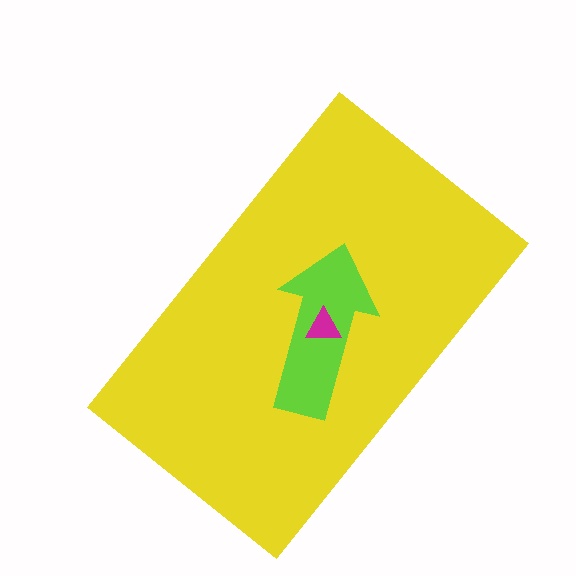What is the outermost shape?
The yellow rectangle.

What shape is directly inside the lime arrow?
The magenta triangle.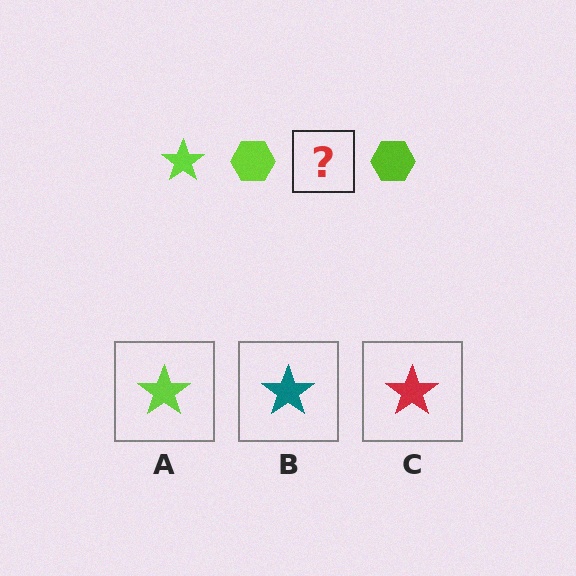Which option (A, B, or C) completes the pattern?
A.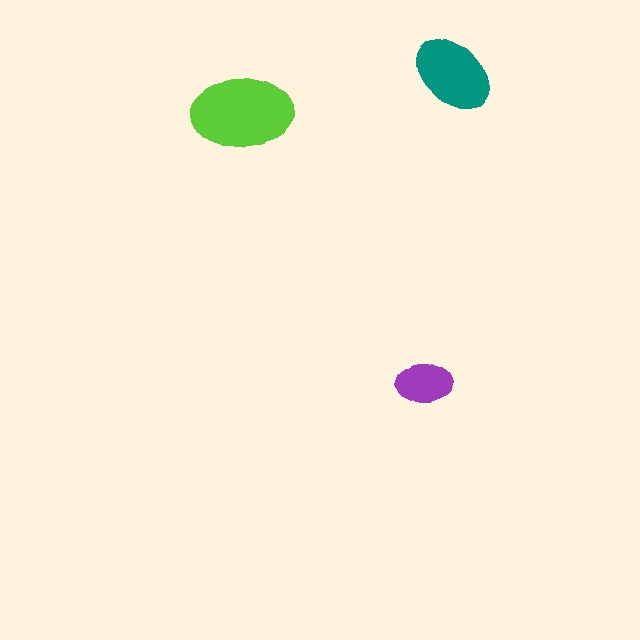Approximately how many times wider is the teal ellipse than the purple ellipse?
About 1.5 times wider.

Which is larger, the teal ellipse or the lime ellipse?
The lime one.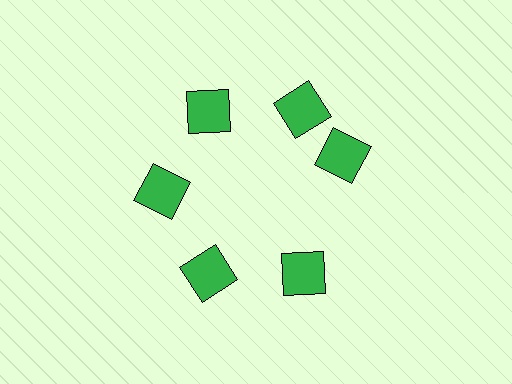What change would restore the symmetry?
The symmetry would be restored by rotating it back into even spacing with its neighbors so that all 6 squares sit at equal angles and equal distance from the center.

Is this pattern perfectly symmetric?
No. The 6 green squares are arranged in a ring, but one element near the 3 o'clock position is rotated out of alignment along the ring, breaking the 6-fold rotational symmetry.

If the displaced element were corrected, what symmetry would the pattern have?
It would have 6-fold rotational symmetry — the pattern would map onto itself every 60 degrees.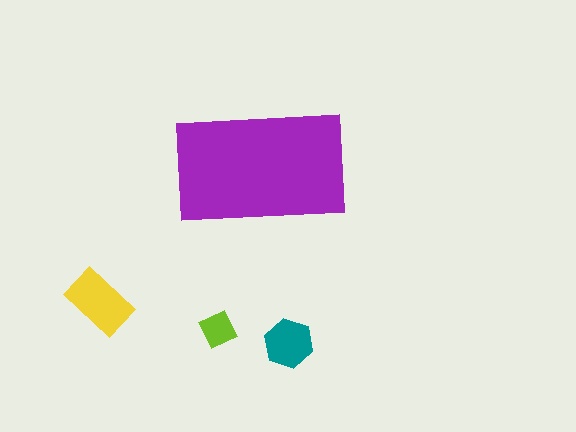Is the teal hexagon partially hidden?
No, the teal hexagon is fully visible.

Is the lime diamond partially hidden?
No, the lime diamond is fully visible.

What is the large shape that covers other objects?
A purple rectangle.